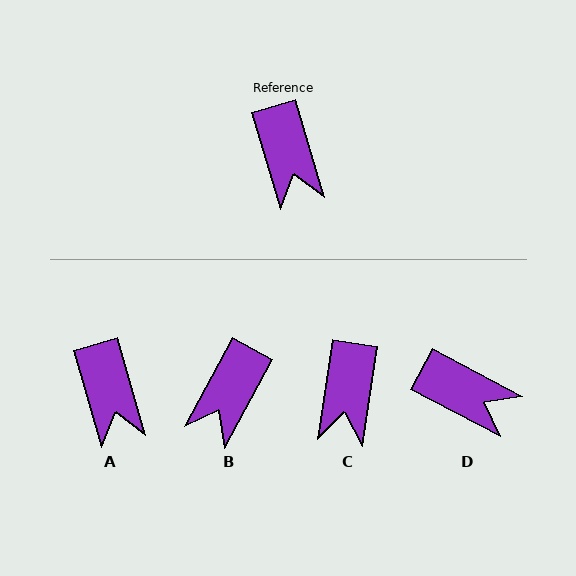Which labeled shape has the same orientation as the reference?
A.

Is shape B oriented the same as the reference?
No, it is off by about 45 degrees.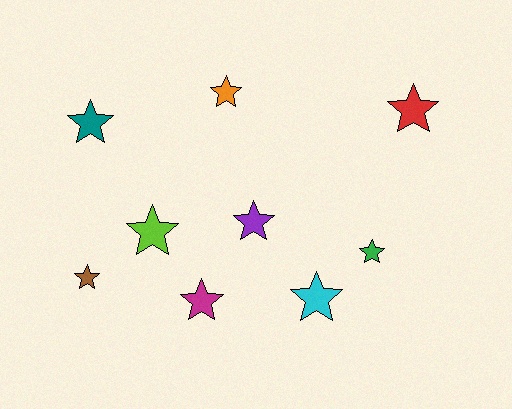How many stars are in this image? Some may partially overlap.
There are 9 stars.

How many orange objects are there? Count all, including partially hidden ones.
There is 1 orange object.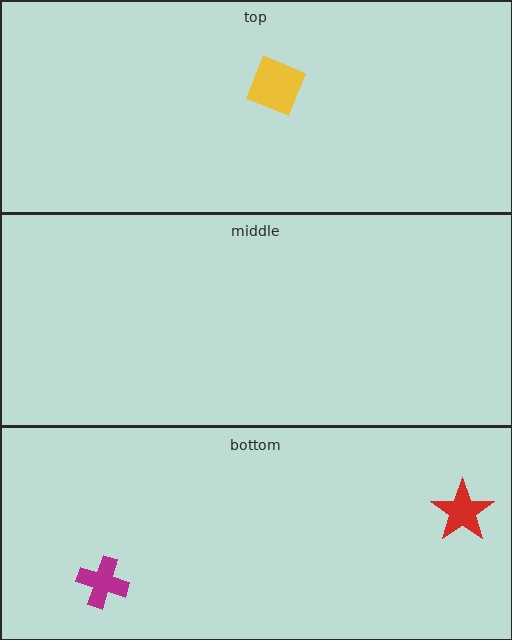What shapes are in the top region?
The yellow diamond.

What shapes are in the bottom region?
The red star, the magenta cross.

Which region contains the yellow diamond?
The top region.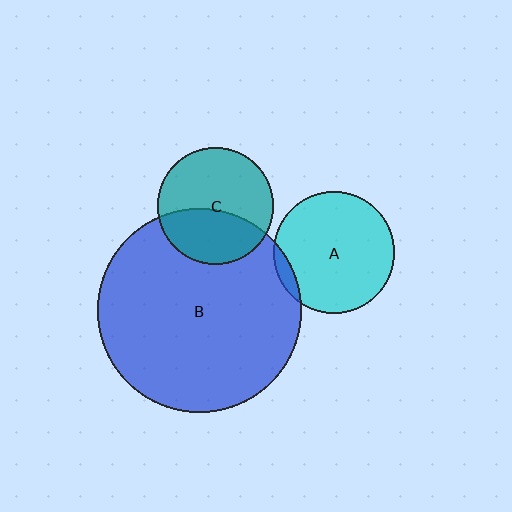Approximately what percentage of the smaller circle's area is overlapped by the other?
Approximately 5%.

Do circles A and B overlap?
Yes.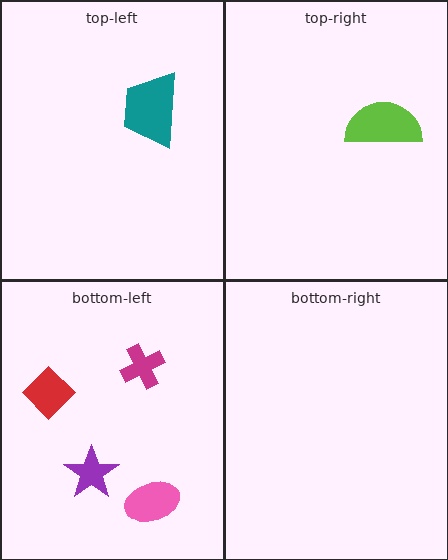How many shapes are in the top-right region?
1.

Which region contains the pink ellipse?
The bottom-left region.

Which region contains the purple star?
The bottom-left region.